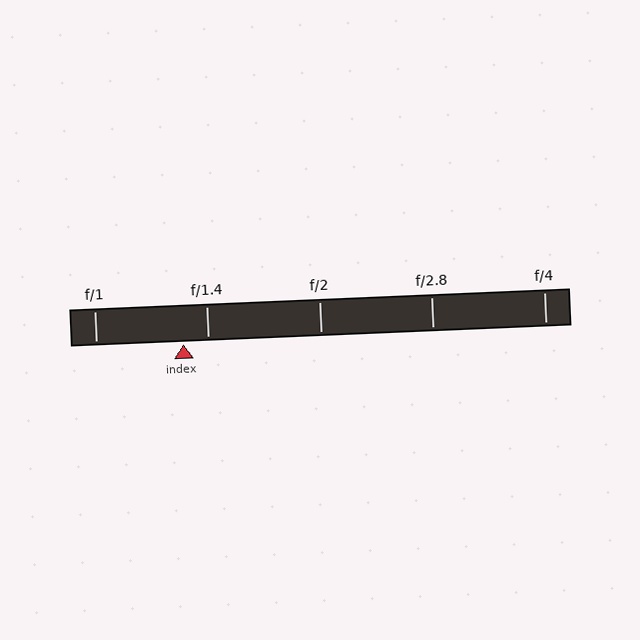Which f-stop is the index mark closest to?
The index mark is closest to f/1.4.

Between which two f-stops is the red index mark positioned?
The index mark is between f/1 and f/1.4.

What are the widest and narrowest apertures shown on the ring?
The widest aperture shown is f/1 and the narrowest is f/4.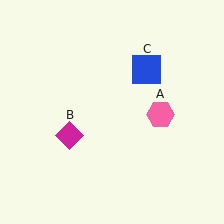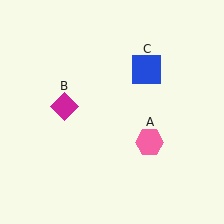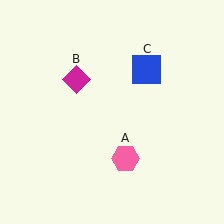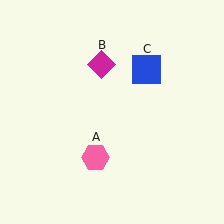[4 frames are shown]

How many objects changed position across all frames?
2 objects changed position: pink hexagon (object A), magenta diamond (object B).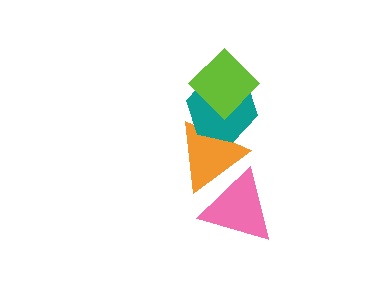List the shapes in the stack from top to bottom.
From top to bottom: the lime diamond, the teal hexagon, the orange triangle, the pink triangle.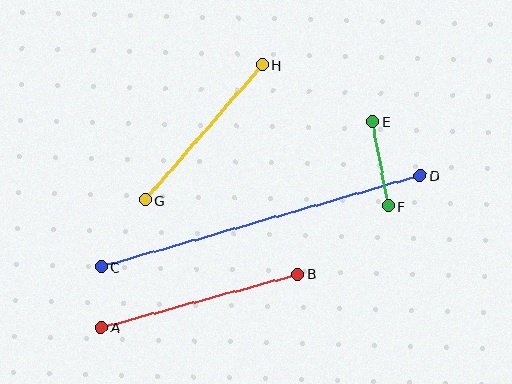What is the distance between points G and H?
The distance is approximately 179 pixels.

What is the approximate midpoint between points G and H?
The midpoint is at approximately (204, 132) pixels.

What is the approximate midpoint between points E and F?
The midpoint is at approximately (380, 164) pixels.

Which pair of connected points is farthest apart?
Points C and D are farthest apart.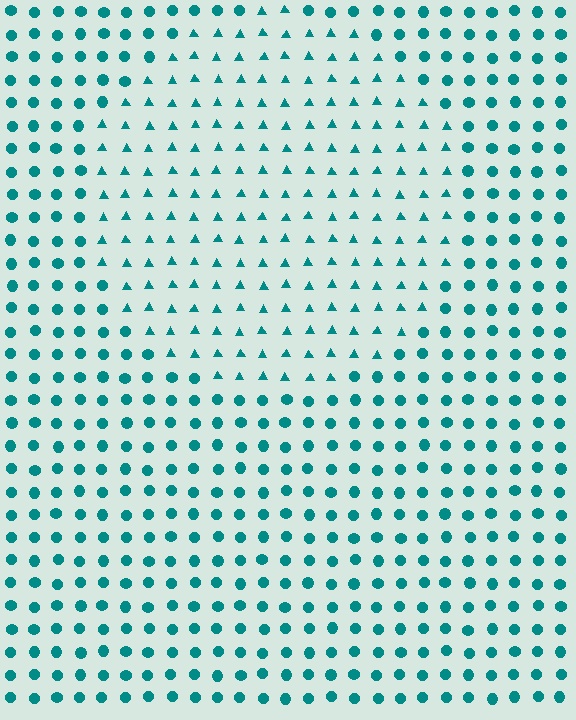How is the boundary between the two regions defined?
The boundary is defined by a change in element shape: triangles inside vs. circles outside. All elements share the same color and spacing.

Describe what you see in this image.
The image is filled with small teal elements arranged in a uniform grid. A circle-shaped region contains triangles, while the surrounding area contains circles. The boundary is defined purely by the change in element shape.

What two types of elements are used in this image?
The image uses triangles inside the circle region and circles outside it.